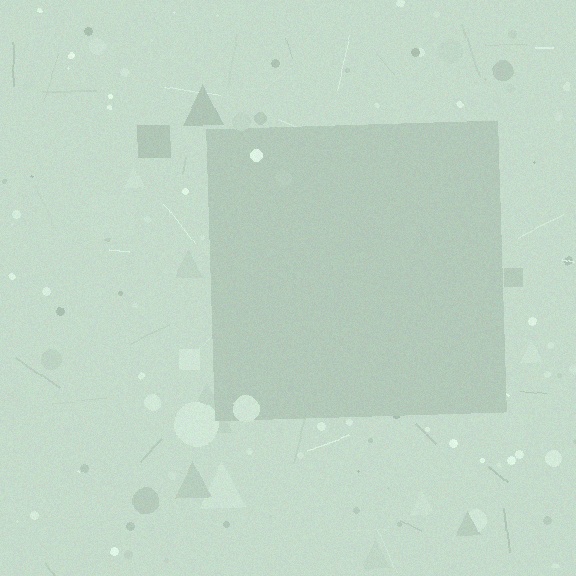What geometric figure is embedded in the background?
A square is embedded in the background.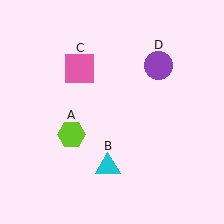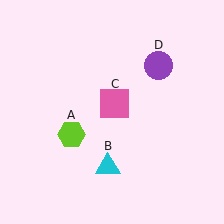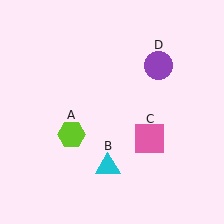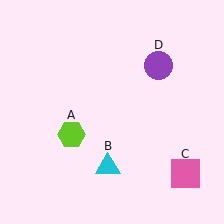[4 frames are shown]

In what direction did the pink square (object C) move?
The pink square (object C) moved down and to the right.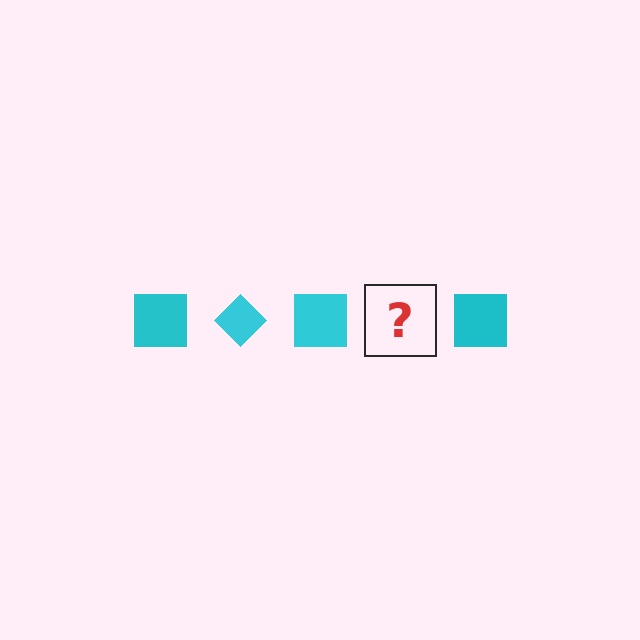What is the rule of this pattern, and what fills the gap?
The rule is that the pattern cycles through square, diamond shapes in cyan. The gap should be filled with a cyan diamond.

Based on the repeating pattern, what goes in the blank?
The blank should be a cyan diamond.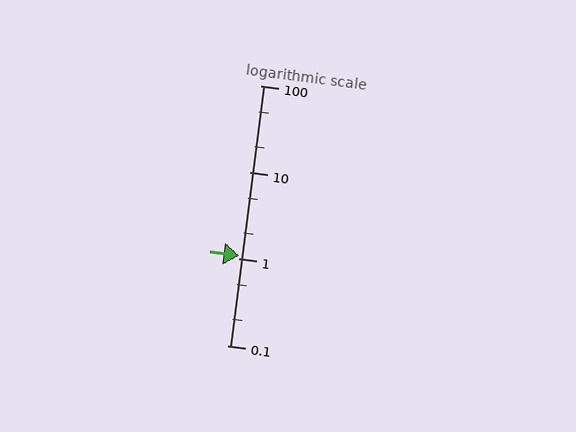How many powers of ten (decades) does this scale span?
The scale spans 3 decades, from 0.1 to 100.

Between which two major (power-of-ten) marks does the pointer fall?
The pointer is between 1 and 10.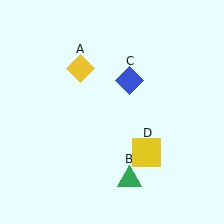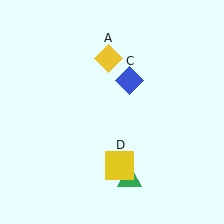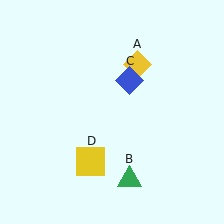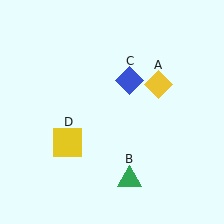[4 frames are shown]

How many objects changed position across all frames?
2 objects changed position: yellow diamond (object A), yellow square (object D).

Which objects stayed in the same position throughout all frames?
Green triangle (object B) and blue diamond (object C) remained stationary.